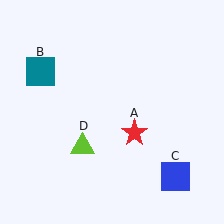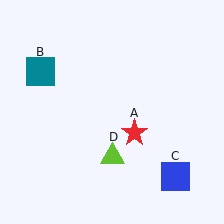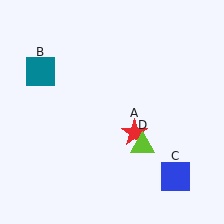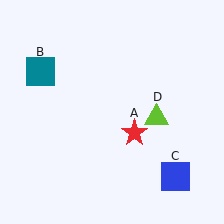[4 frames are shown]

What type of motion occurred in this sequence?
The lime triangle (object D) rotated counterclockwise around the center of the scene.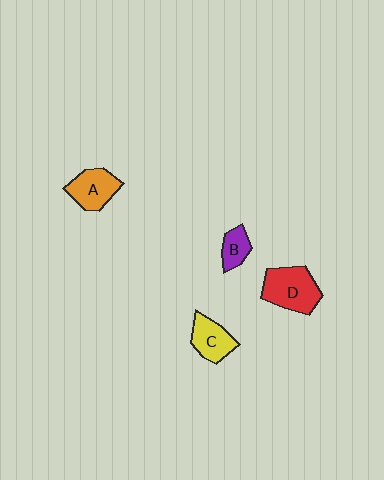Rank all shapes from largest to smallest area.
From largest to smallest: D (red), A (orange), C (yellow), B (purple).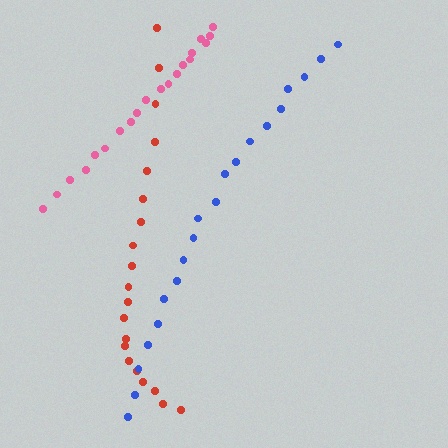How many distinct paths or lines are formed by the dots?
There are 3 distinct paths.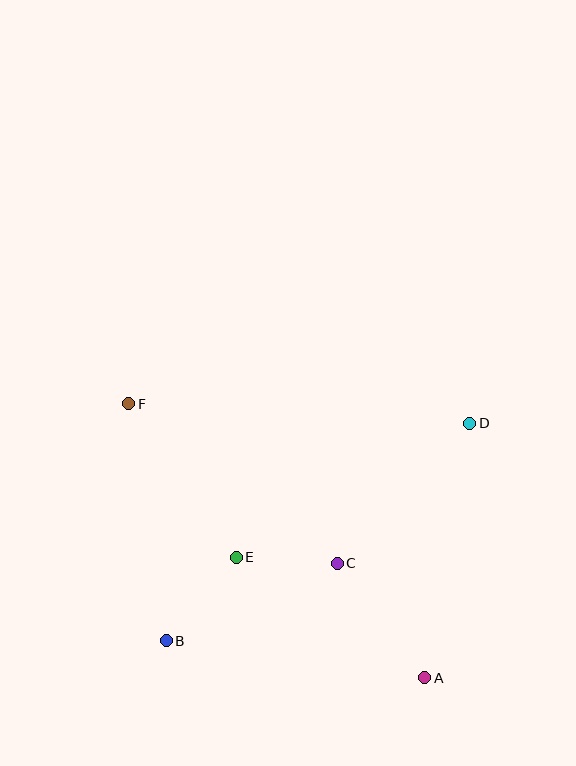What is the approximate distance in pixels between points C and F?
The distance between C and F is approximately 263 pixels.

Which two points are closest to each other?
Points C and E are closest to each other.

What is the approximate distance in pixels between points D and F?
The distance between D and F is approximately 342 pixels.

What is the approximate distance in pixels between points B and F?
The distance between B and F is approximately 240 pixels.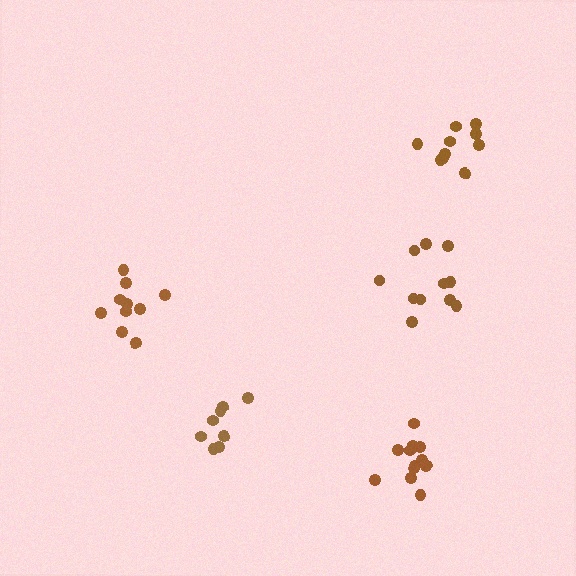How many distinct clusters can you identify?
There are 5 distinct clusters.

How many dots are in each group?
Group 1: 10 dots, Group 2: 8 dots, Group 3: 11 dots, Group 4: 12 dots, Group 5: 10 dots (51 total).